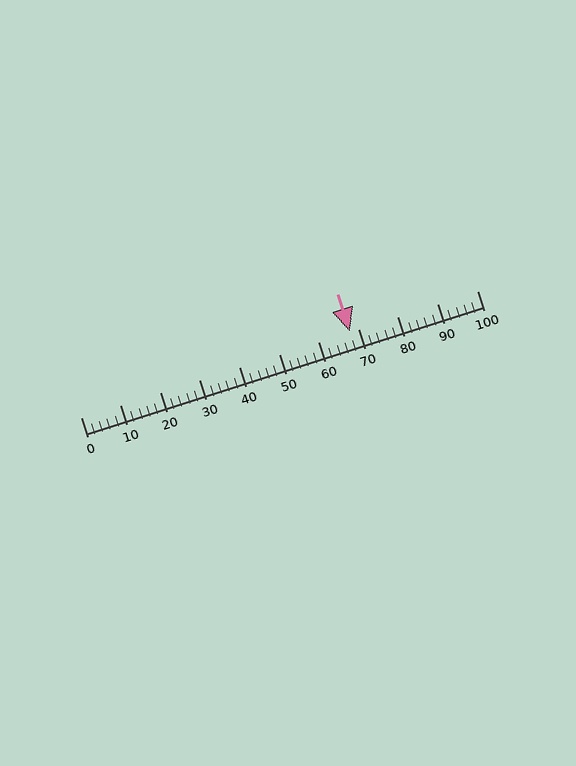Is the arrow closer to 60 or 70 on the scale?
The arrow is closer to 70.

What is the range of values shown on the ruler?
The ruler shows values from 0 to 100.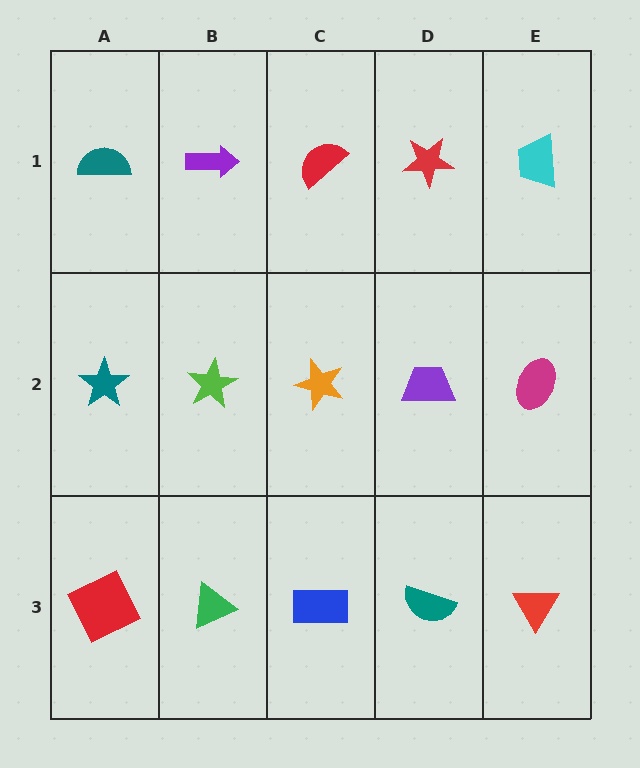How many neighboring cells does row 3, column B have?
3.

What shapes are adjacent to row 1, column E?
A magenta ellipse (row 2, column E), a red star (row 1, column D).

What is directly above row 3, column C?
An orange star.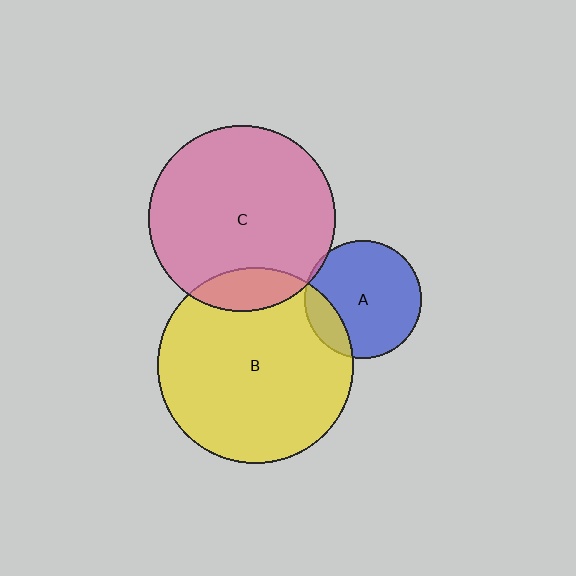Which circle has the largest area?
Circle B (yellow).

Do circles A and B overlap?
Yes.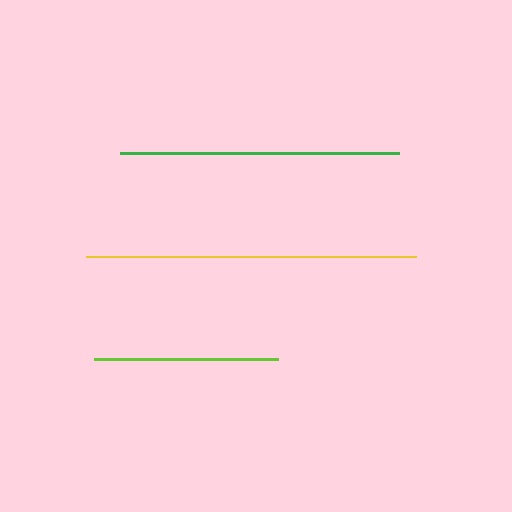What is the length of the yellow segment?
The yellow segment is approximately 330 pixels long.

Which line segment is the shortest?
The lime line is the shortest at approximately 184 pixels.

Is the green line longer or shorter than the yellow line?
The yellow line is longer than the green line.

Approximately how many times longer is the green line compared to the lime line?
The green line is approximately 1.5 times the length of the lime line.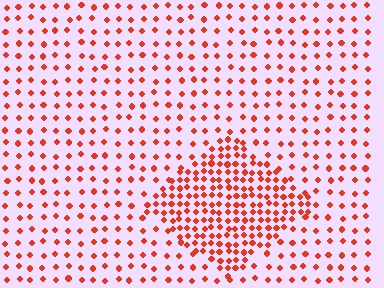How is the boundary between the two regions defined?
The boundary is defined by a change in element density (approximately 2.4x ratio). All elements are the same color, size, and shape.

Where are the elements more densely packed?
The elements are more densely packed inside the diamond boundary.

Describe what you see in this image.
The image contains small red elements arranged at two different densities. A diamond-shaped region is visible where the elements are more densely packed than the surrounding area.